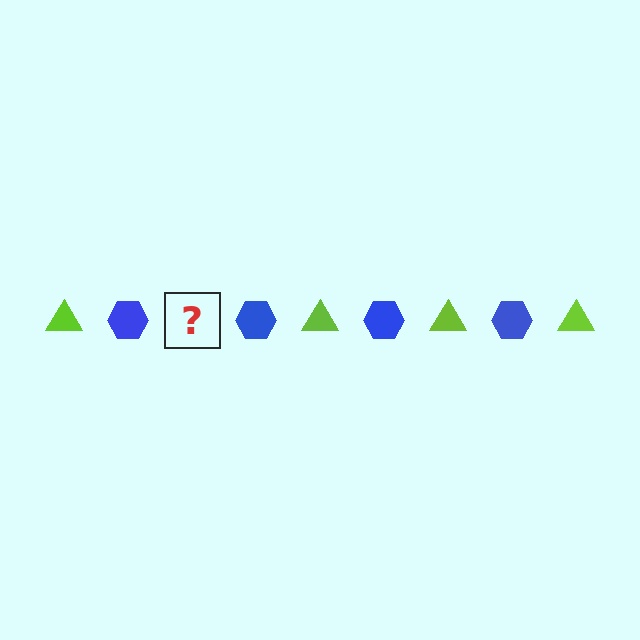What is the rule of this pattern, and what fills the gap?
The rule is that the pattern alternates between lime triangle and blue hexagon. The gap should be filled with a lime triangle.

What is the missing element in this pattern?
The missing element is a lime triangle.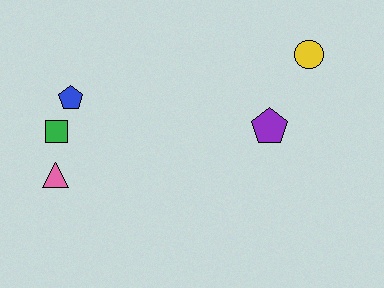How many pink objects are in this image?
There is 1 pink object.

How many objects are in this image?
There are 5 objects.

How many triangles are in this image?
There is 1 triangle.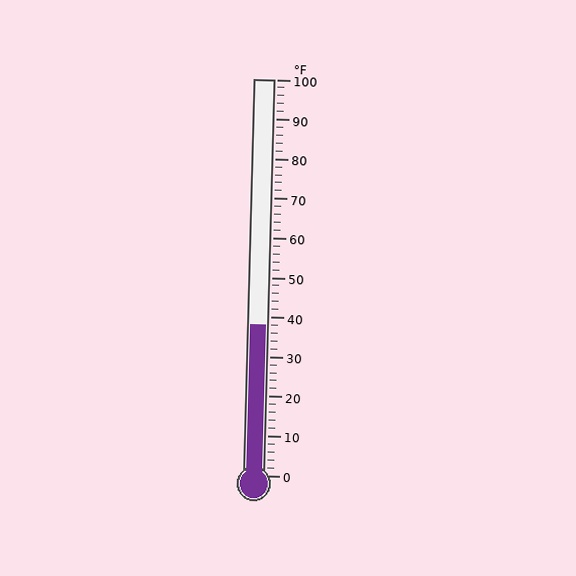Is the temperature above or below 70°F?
The temperature is below 70°F.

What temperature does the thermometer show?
The thermometer shows approximately 38°F.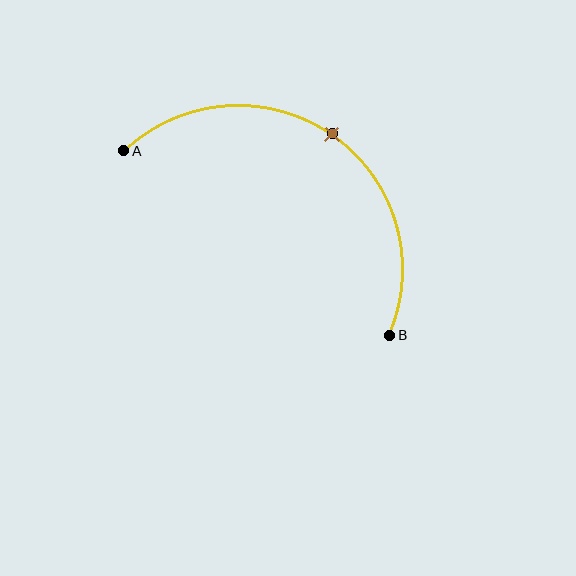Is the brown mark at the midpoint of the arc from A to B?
Yes. The brown mark lies on the arc at equal arc-length from both A and B — it is the arc midpoint.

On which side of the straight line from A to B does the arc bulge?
The arc bulges above and to the right of the straight line connecting A and B.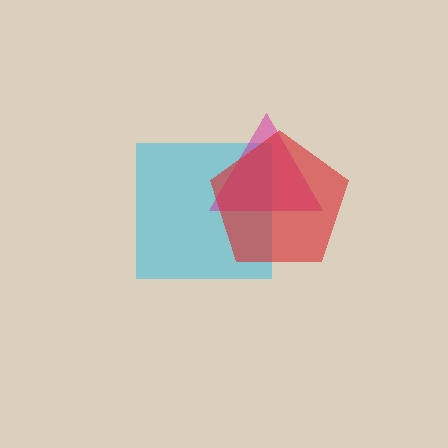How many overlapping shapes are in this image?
There are 3 overlapping shapes in the image.